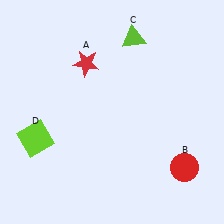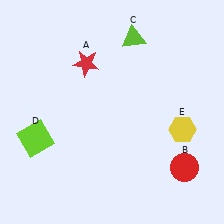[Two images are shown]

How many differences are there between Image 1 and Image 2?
There is 1 difference between the two images.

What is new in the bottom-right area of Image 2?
A yellow hexagon (E) was added in the bottom-right area of Image 2.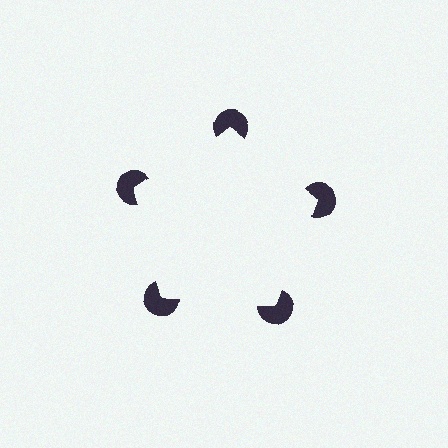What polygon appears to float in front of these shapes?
An illusory pentagon — its edges are inferred from the aligned wedge cuts in the pac-man discs, not physically drawn.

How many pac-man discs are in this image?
There are 5 — one at each vertex of the illusory pentagon.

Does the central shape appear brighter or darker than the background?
It typically appears slightly brighter than the background, even though no actual brightness change is drawn.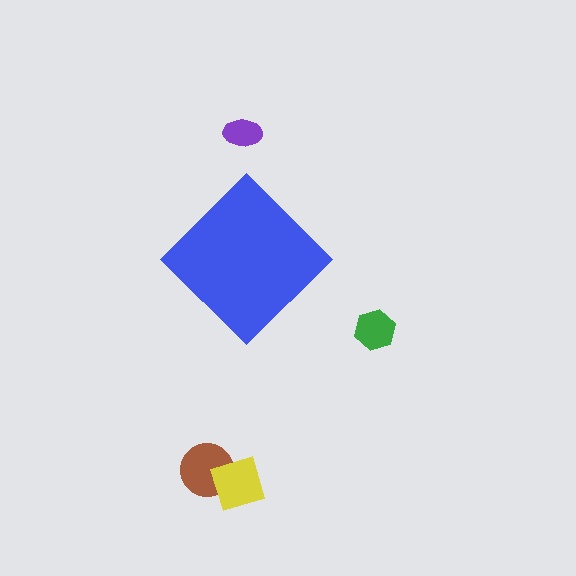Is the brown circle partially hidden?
No, the brown circle is fully visible.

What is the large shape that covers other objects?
A blue diamond.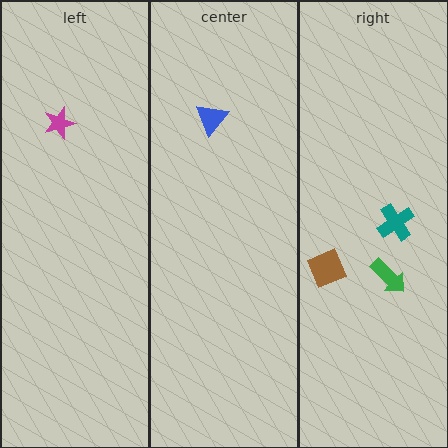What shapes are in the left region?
The magenta star.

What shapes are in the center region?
The blue triangle.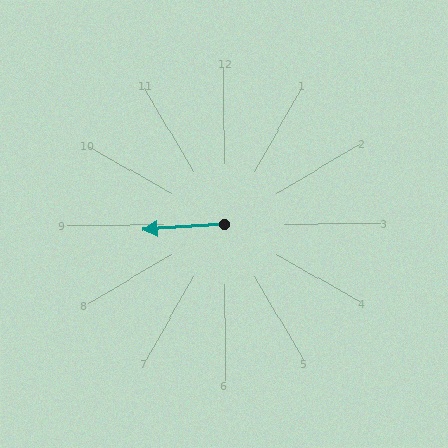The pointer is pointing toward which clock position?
Roughly 9 o'clock.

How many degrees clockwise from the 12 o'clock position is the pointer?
Approximately 266 degrees.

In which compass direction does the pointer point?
West.